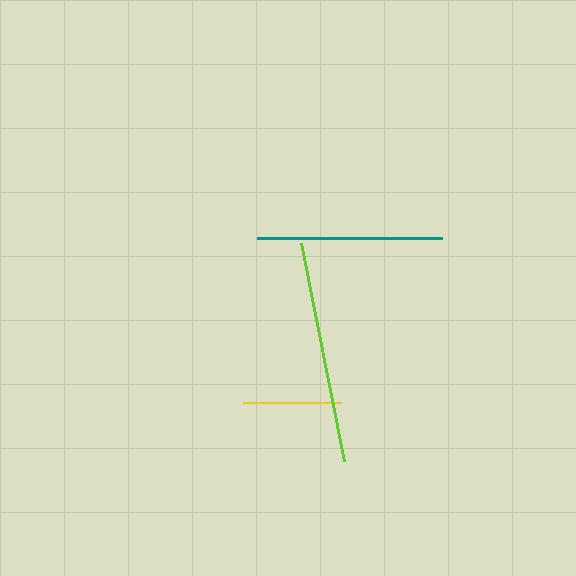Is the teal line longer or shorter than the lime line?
The lime line is longer than the teal line.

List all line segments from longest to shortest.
From longest to shortest: lime, teal, yellow.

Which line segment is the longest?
The lime line is the longest at approximately 222 pixels.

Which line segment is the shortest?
The yellow line is the shortest at approximately 97 pixels.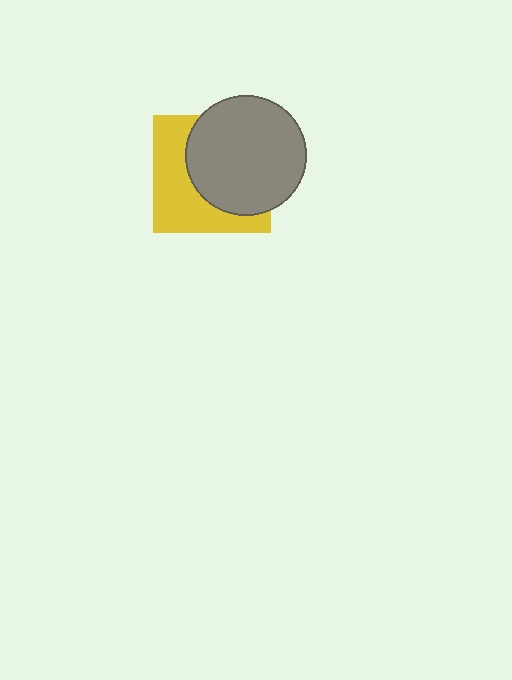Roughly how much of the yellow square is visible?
About half of it is visible (roughly 45%).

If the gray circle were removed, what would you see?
You would see the complete yellow square.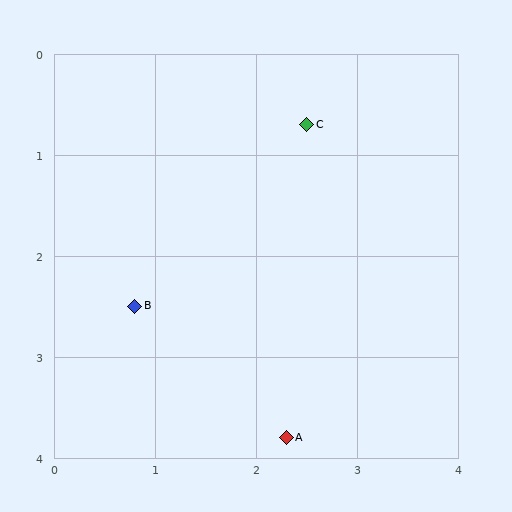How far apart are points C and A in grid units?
Points C and A are about 3.1 grid units apart.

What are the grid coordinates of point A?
Point A is at approximately (2.3, 3.8).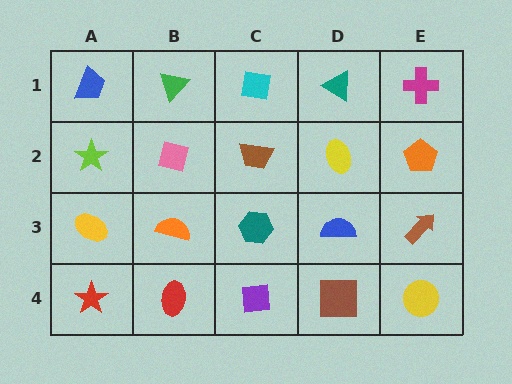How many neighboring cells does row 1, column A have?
2.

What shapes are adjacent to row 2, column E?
A magenta cross (row 1, column E), a brown arrow (row 3, column E), a yellow ellipse (row 2, column D).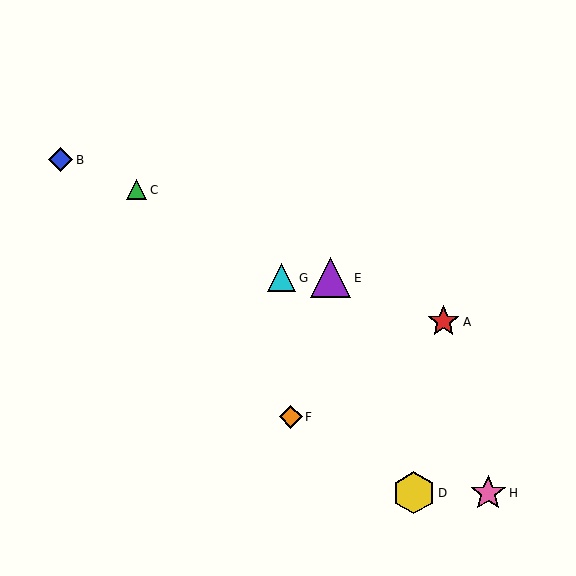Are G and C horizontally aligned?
No, G is at y≈278 and C is at y≈190.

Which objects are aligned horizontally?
Objects E, G are aligned horizontally.